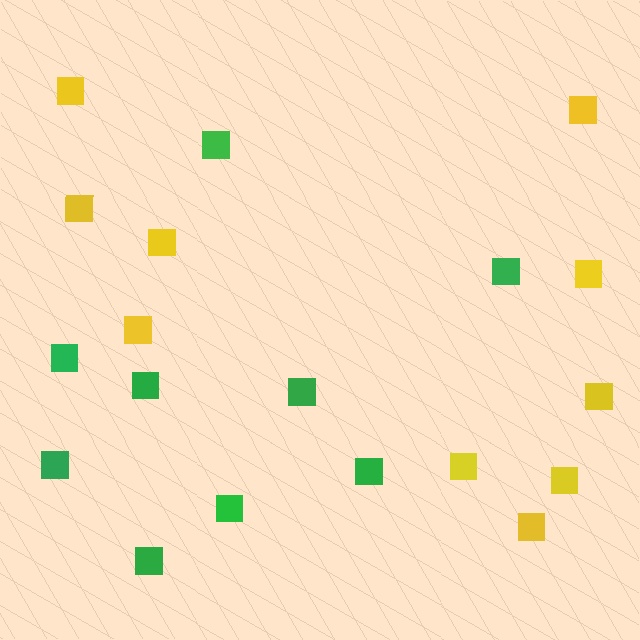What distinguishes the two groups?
There are 2 groups: one group of green squares (9) and one group of yellow squares (10).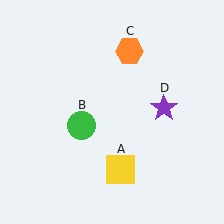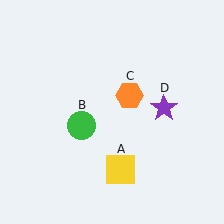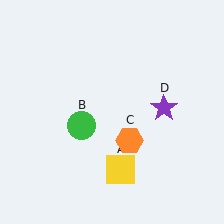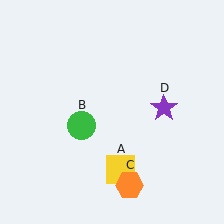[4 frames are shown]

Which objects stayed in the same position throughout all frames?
Yellow square (object A) and green circle (object B) and purple star (object D) remained stationary.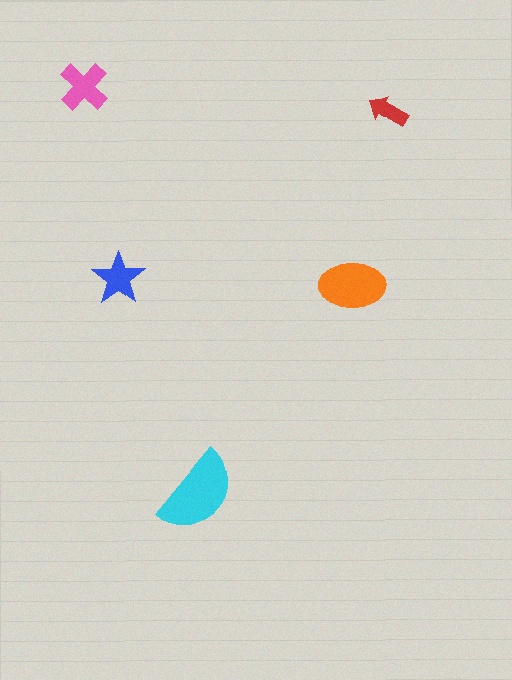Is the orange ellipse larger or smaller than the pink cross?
Larger.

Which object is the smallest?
The red arrow.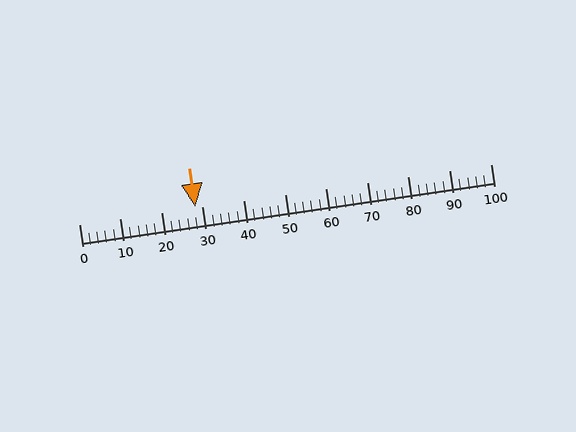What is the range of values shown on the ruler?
The ruler shows values from 0 to 100.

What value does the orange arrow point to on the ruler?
The orange arrow points to approximately 28.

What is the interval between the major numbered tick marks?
The major tick marks are spaced 10 units apart.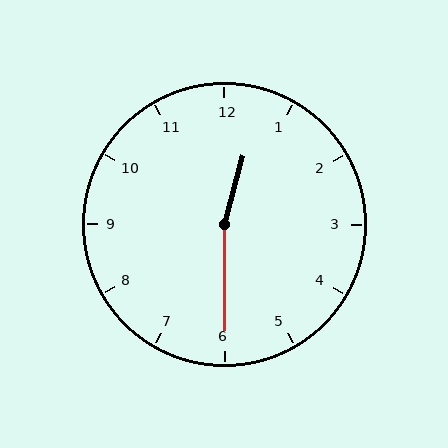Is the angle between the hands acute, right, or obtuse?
It is obtuse.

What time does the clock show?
12:30.